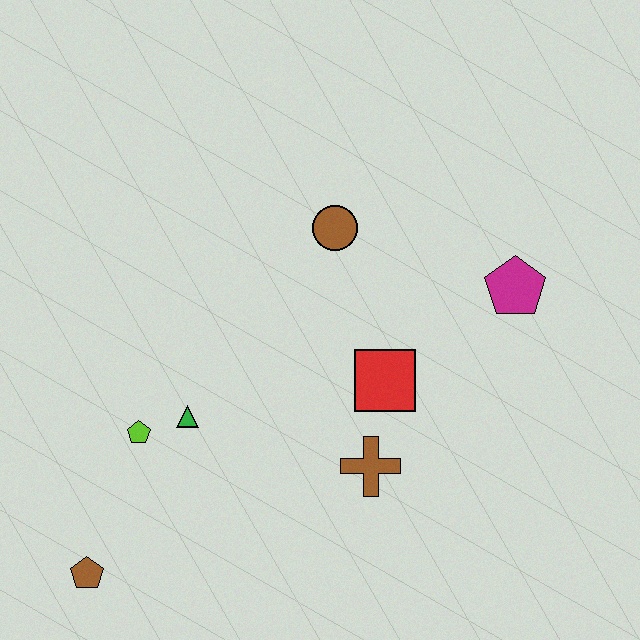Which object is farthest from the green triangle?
The magenta pentagon is farthest from the green triangle.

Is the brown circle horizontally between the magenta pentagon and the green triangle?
Yes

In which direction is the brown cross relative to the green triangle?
The brown cross is to the right of the green triangle.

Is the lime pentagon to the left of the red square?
Yes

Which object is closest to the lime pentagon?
The green triangle is closest to the lime pentagon.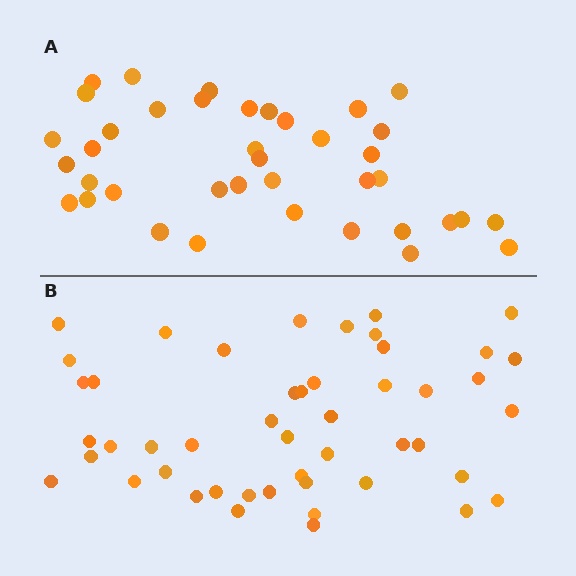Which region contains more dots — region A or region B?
Region B (the bottom region) has more dots.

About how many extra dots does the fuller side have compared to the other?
Region B has roughly 8 or so more dots than region A.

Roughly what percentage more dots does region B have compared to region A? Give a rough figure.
About 25% more.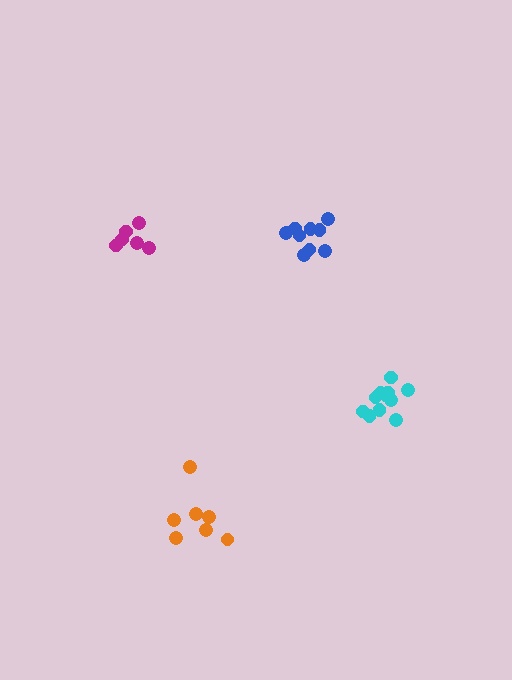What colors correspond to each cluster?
The clusters are colored: blue, cyan, magenta, orange.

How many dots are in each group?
Group 1: 9 dots, Group 2: 11 dots, Group 3: 6 dots, Group 4: 7 dots (33 total).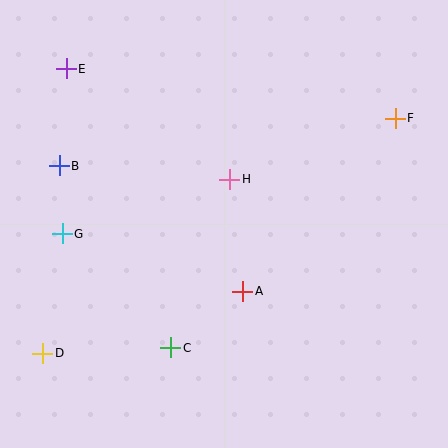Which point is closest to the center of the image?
Point H at (230, 179) is closest to the center.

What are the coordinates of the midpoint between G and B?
The midpoint between G and B is at (61, 200).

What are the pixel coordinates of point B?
Point B is at (59, 166).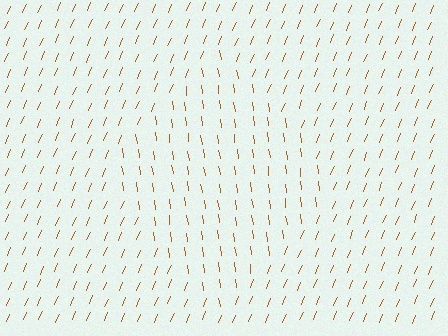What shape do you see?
I see a diamond.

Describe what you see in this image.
The image is filled with small brown line segments. A diamond region in the image has lines oriented differently from the surrounding lines, creating a visible texture boundary.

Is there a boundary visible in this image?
Yes, there is a texture boundary formed by a change in line orientation.